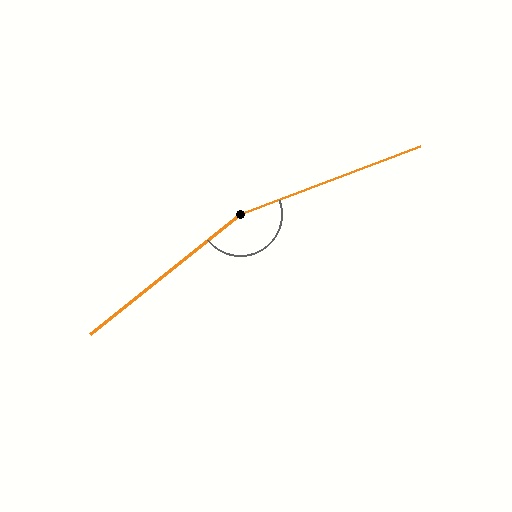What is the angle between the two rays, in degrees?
Approximately 162 degrees.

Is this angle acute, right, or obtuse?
It is obtuse.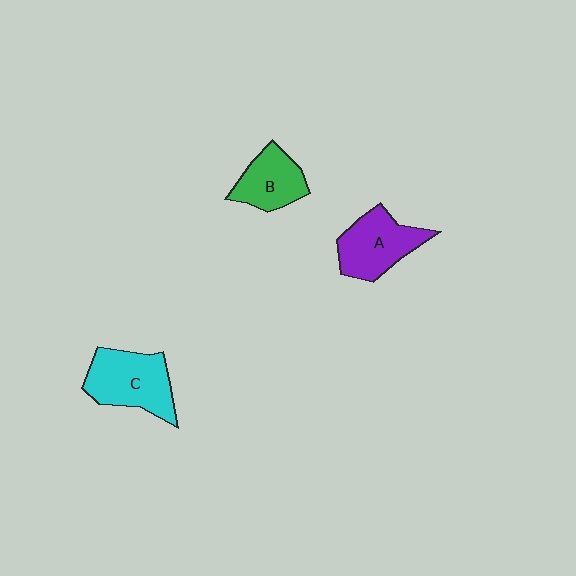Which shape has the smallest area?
Shape B (green).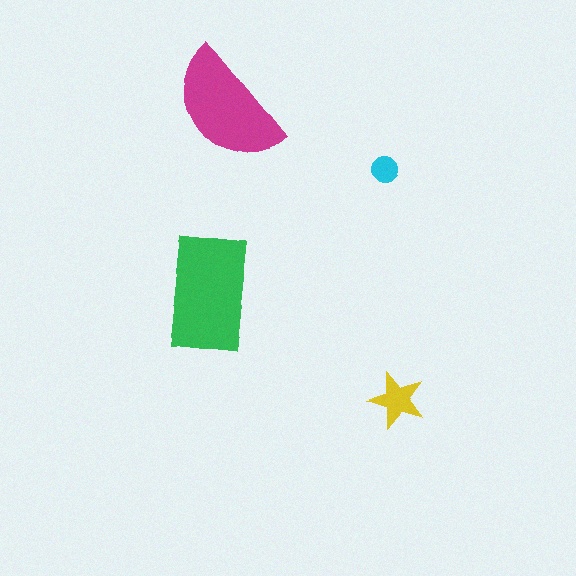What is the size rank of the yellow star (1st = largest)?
3rd.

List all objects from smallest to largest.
The cyan circle, the yellow star, the magenta semicircle, the green rectangle.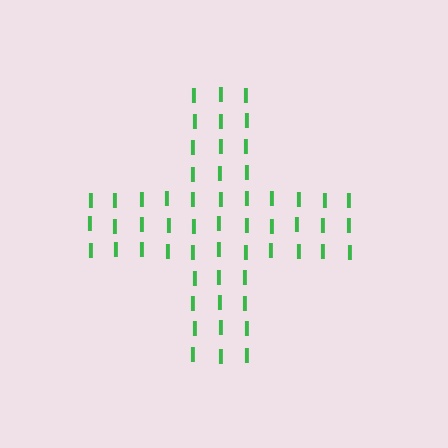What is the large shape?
The large shape is a cross.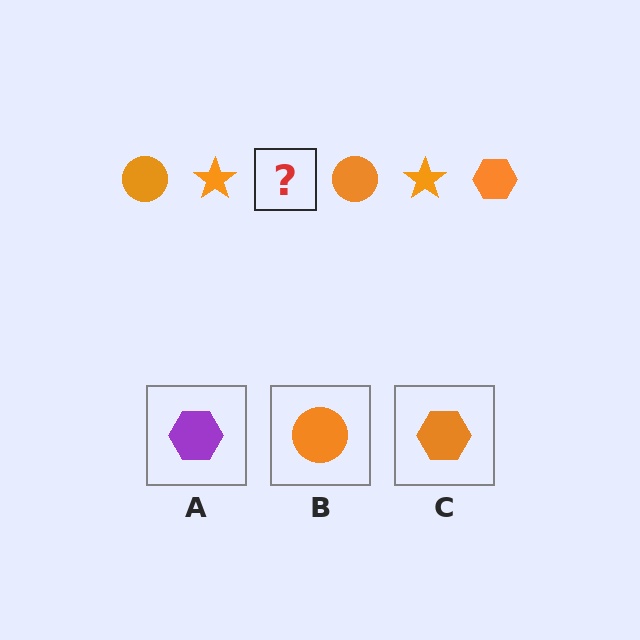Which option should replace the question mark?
Option C.